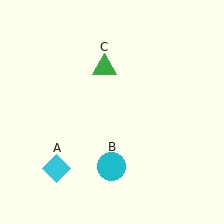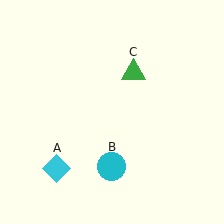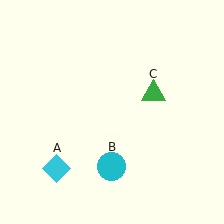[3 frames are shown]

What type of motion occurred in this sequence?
The green triangle (object C) rotated clockwise around the center of the scene.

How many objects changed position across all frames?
1 object changed position: green triangle (object C).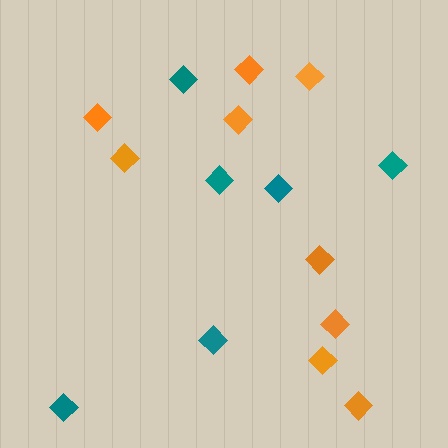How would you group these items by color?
There are 2 groups: one group of orange diamonds (9) and one group of teal diamonds (6).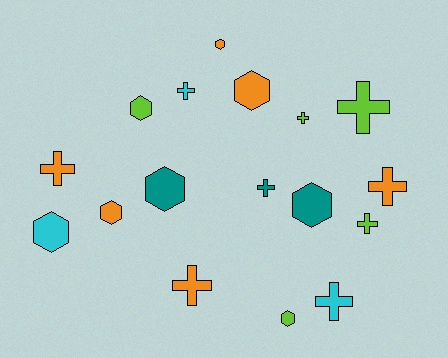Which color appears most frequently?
Orange, with 6 objects.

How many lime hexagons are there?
There are 2 lime hexagons.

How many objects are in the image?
There are 17 objects.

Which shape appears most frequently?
Cross, with 9 objects.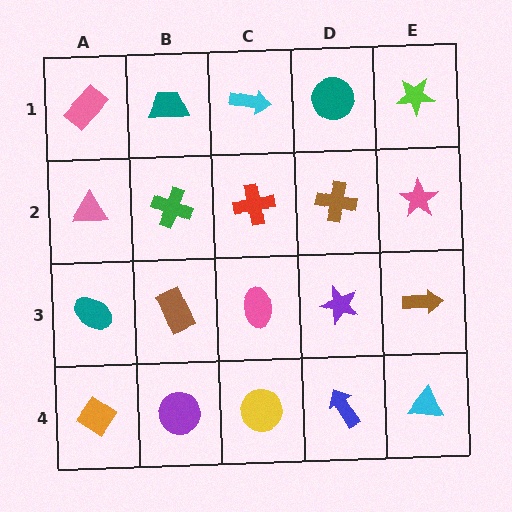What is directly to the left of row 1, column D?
A cyan arrow.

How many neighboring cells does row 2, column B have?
4.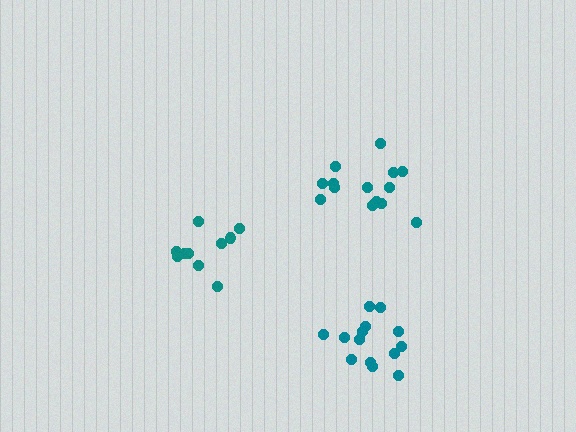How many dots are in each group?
Group 1: 10 dots, Group 2: 14 dots, Group 3: 14 dots (38 total).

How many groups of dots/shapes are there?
There are 3 groups.